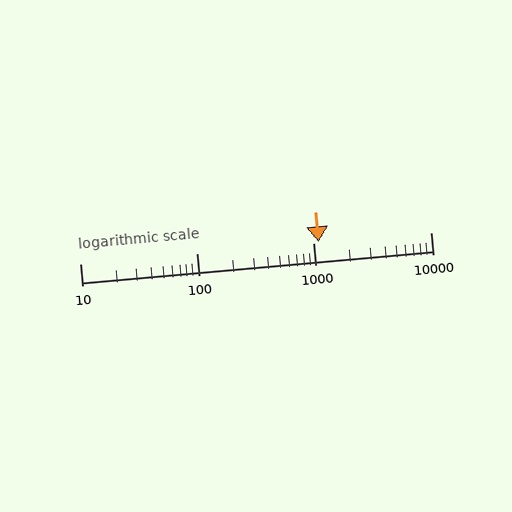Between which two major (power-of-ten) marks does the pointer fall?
The pointer is between 1000 and 10000.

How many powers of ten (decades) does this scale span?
The scale spans 3 decades, from 10 to 10000.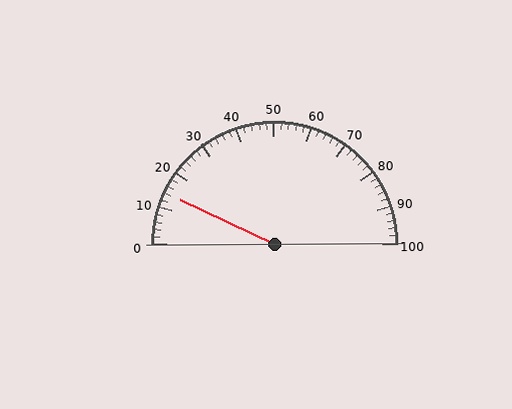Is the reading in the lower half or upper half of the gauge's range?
The reading is in the lower half of the range (0 to 100).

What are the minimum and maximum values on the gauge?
The gauge ranges from 0 to 100.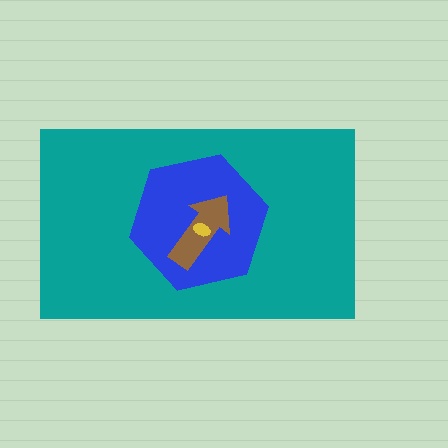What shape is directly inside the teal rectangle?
The blue hexagon.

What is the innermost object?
The yellow ellipse.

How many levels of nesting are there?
4.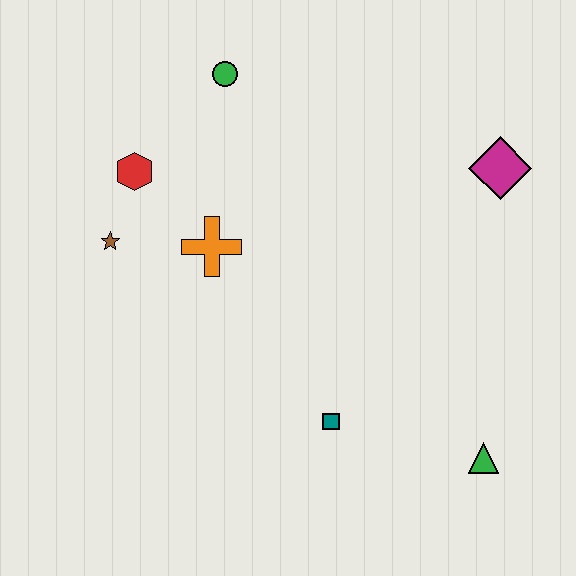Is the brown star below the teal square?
No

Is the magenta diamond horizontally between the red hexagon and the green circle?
No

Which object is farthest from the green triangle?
The green circle is farthest from the green triangle.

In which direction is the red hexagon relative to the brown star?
The red hexagon is above the brown star.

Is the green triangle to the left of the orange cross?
No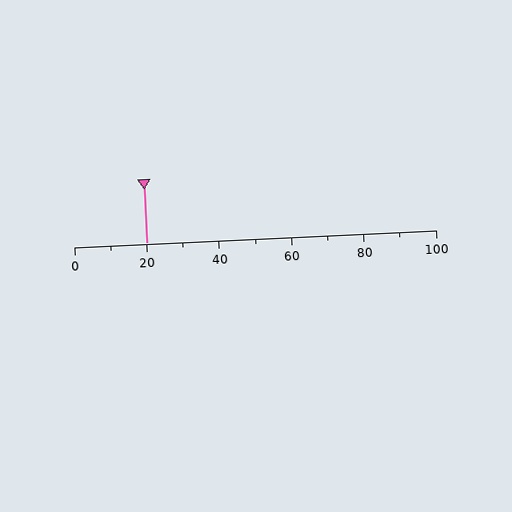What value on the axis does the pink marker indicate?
The marker indicates approximately 20.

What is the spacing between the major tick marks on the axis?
The major ticks are spaced 20 apart.